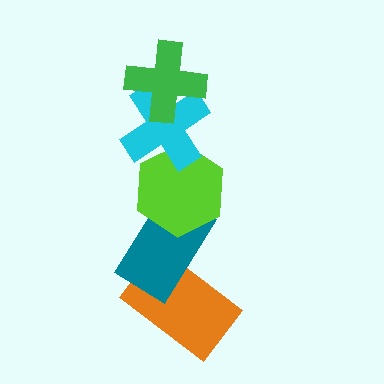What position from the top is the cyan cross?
The cyan cross is 2nd from the top.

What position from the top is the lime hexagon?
The lime hexagon is 3rd from the top.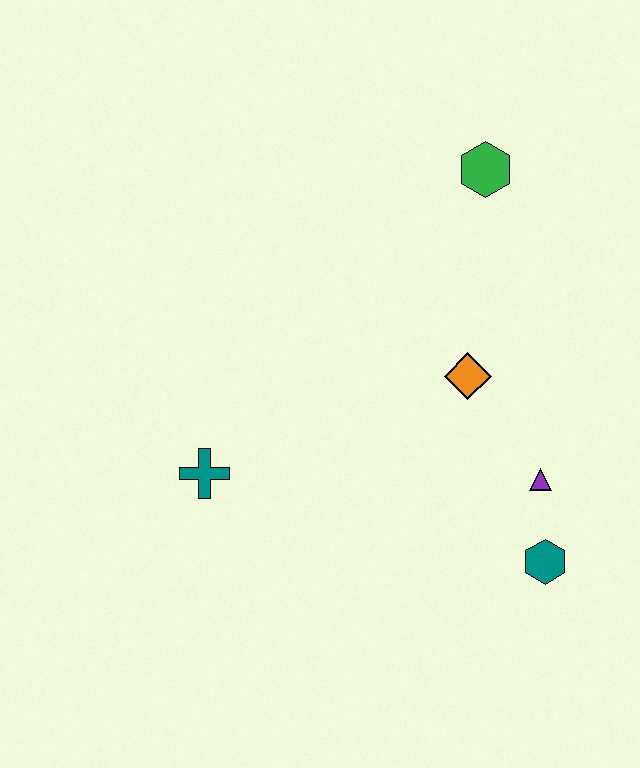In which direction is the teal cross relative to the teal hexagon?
The teal cross is to the left of the teal hexagon.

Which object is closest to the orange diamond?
The purple triangle is closest to the orange diamond.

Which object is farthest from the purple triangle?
The teal cross is farthest from the purple triangle.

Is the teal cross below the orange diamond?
Yes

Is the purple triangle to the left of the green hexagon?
No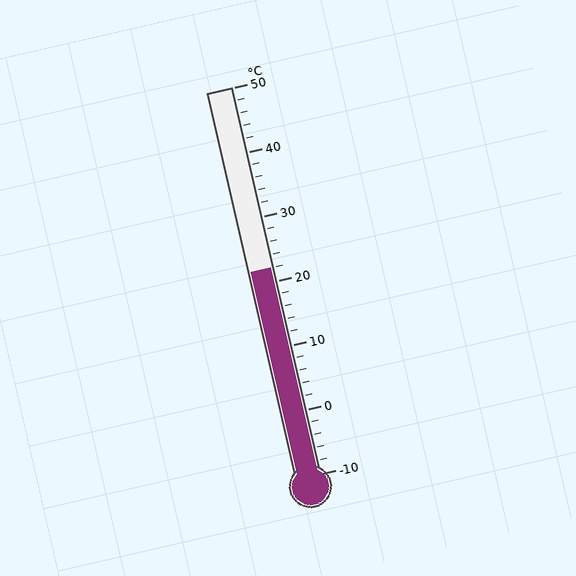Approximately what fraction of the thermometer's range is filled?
The thermometer is filled to approximately 55% of its range.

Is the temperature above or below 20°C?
The temperature is above 20°C.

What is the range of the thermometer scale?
The thermometer scale ranges from -10°C to 50°C.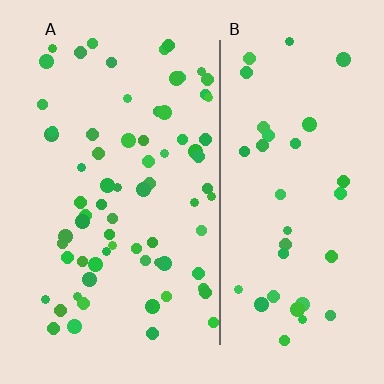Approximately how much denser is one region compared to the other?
Approximately 2.0× — region A over region B.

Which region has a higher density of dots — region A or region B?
A (the left).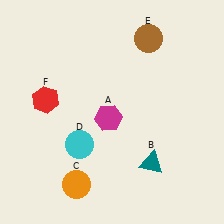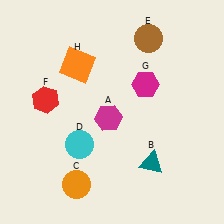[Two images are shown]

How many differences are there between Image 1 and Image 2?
There are 2 differences between the two images.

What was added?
A magenta hexagon (G), an orange square (H) were added in Image 2.